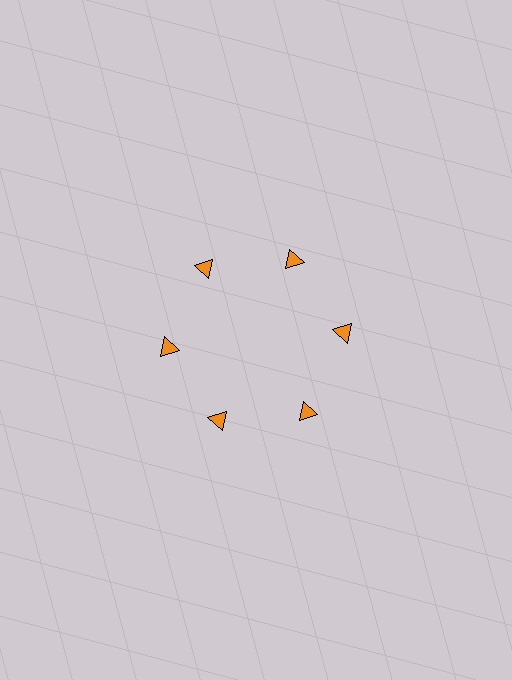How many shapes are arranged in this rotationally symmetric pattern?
There are 6 shapes, arranged in 6 groups of 1.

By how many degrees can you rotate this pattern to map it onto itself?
The pattern maps onto itself every 60 degrees of rotation.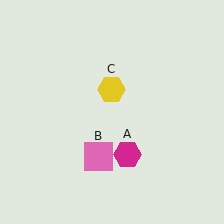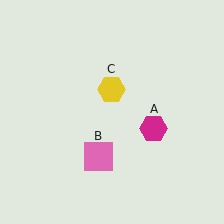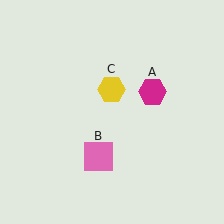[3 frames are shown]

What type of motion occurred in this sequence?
The magenta hexagon (object A) rotated counterclockwise around the center of the scene.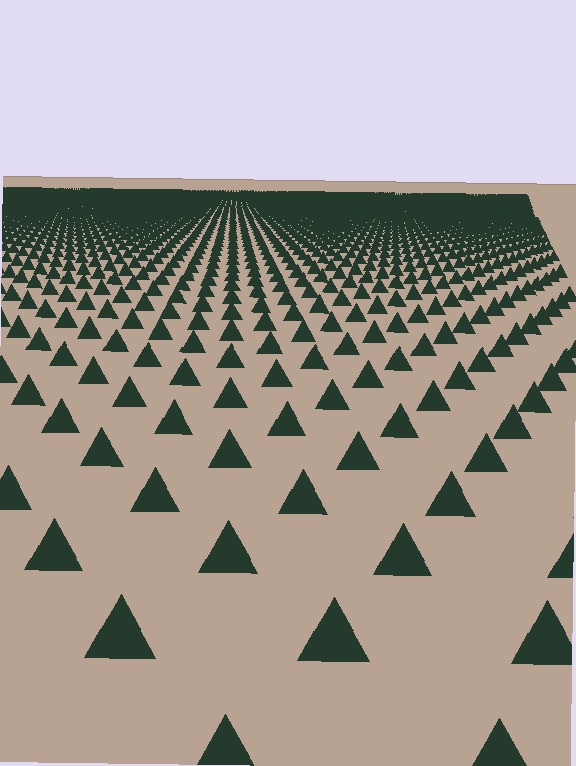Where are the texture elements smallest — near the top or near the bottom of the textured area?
Near the top.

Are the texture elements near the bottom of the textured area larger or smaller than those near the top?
Larger. Near the bottom, elements are closer to the viewer and appear at a bigger on-screen size.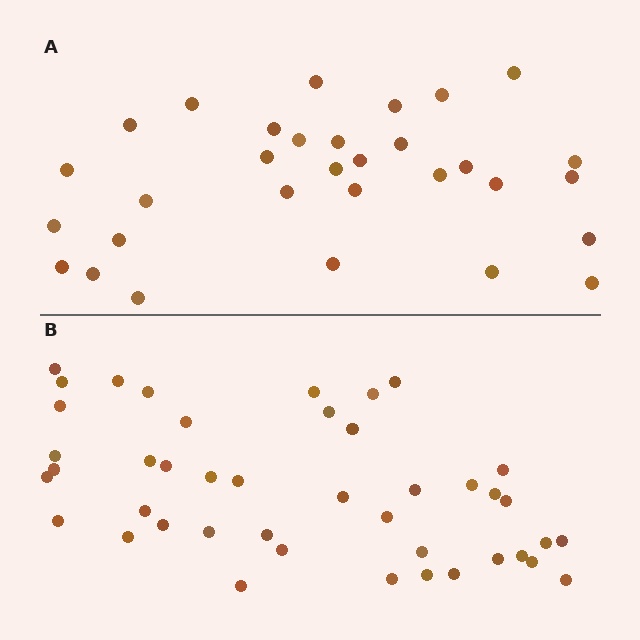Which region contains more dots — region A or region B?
Region B (the bottom region) has more dots.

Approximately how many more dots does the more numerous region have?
Region B has roughly 12 or so more dots than region A.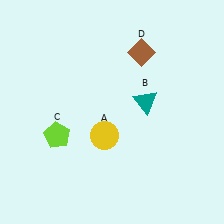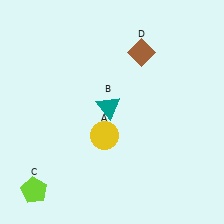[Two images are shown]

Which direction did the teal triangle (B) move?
The teal triangle (B) moved left.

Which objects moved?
The objects that moved are: the teal triangle (B), the lime pentagon (C).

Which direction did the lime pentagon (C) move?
The lime pentagon (C) moved down.